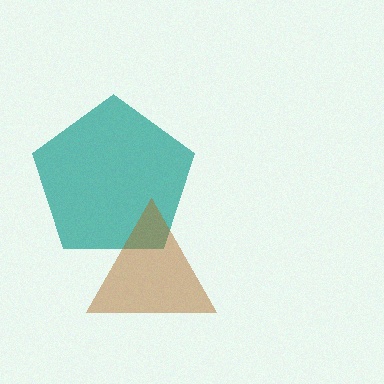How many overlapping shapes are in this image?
There are 2 overlapping shapes in the image.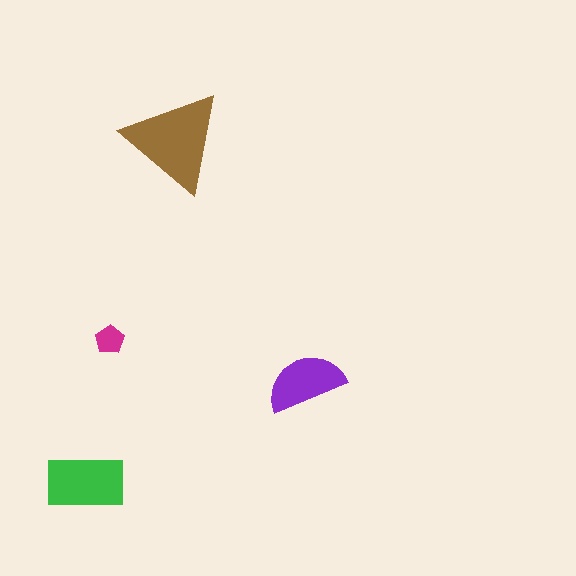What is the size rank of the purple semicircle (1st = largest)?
3rd.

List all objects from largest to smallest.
The brown triangle, the green rectangle, the purple semicircle, the magenta pentagon.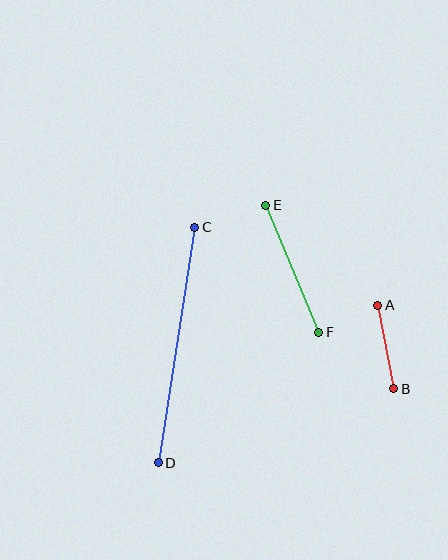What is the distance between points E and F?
The distance is approximately 137 pixels.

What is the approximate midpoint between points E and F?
The midpoint is at approximately (292, 269) pixels.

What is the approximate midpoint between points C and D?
The midpoint is at approximately (176, 345) pixels.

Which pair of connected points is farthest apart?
Points C and D are farthest apart.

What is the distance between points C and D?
The distance is approximately 238 pixels.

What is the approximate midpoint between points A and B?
The midpoint is at approximately (386, 347) pixels.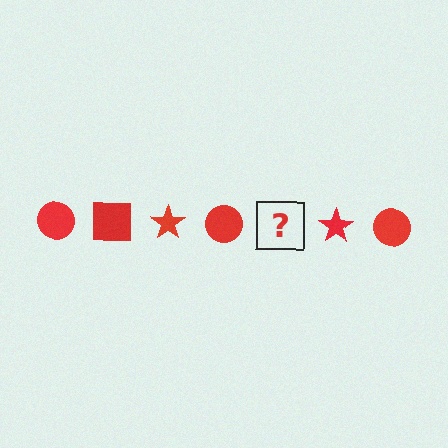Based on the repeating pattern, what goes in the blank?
The blank should be a red square.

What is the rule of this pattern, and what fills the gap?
The rule is that the pattern cycles through circle, square, star shapes in red. The gap should be filled with a red square.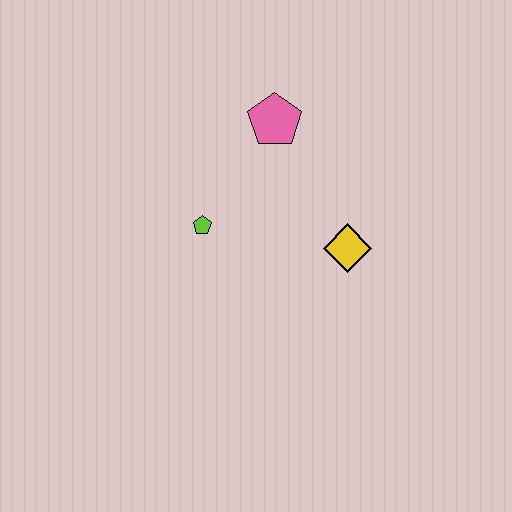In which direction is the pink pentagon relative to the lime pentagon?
The pink pentagon is above the lime pentagon.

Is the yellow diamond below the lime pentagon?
Yes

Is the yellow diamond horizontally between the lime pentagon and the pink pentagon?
No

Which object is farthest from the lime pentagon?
The yellow diamond is farthest from the lime pentagon.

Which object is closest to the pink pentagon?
The lime pentagon is closest to the pink pentagon.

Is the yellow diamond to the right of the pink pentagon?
Yes